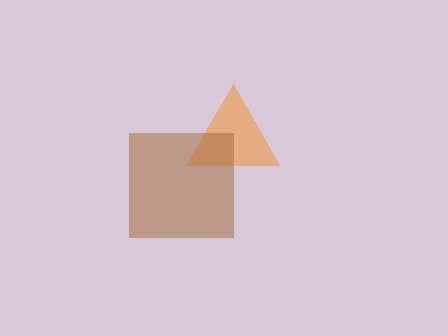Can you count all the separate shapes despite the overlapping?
Yes, there are 2 separate shapes.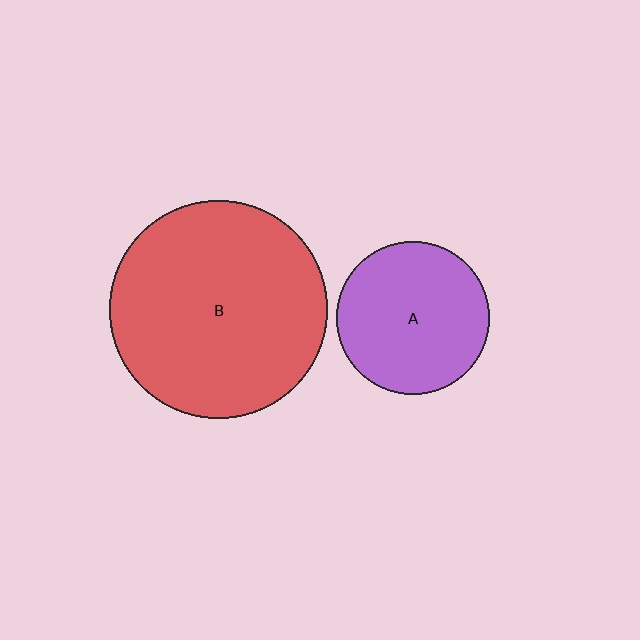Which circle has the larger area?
Circle B (red).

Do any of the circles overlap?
No, none of the circles overlap.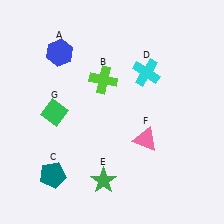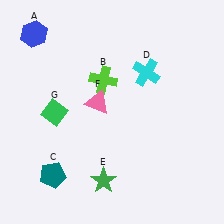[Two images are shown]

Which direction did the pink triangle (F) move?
The pink triangle (F) moved left.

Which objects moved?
The objects that moved are: the blue hexagon (A), the pink triangle (F).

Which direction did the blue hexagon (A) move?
The blue hexagon (A) moved left.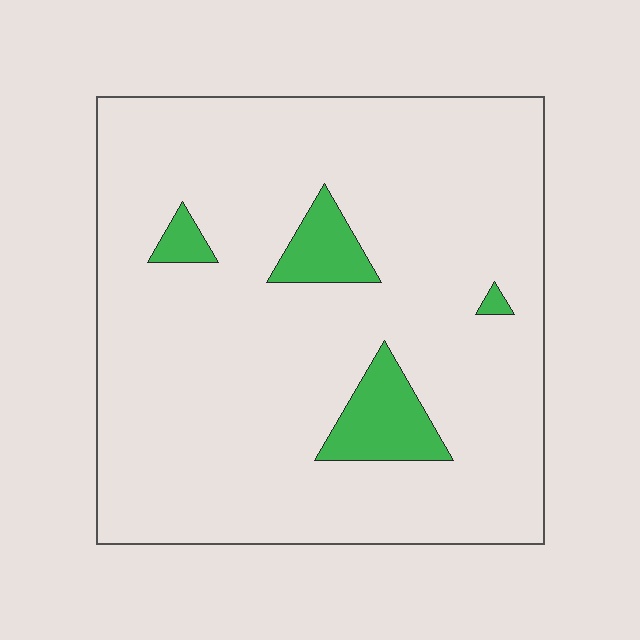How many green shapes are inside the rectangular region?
4.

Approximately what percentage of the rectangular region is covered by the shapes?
Approximately 10%.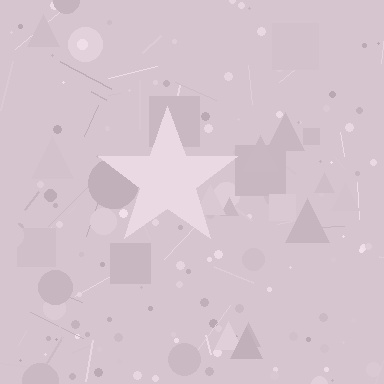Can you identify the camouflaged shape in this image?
The camouflaged shape is a star.